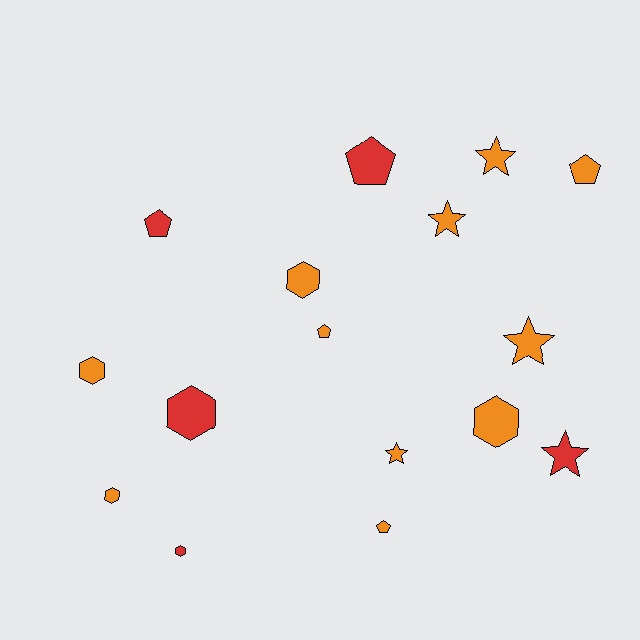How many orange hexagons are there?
There are 4 orange hexagons.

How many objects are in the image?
There are 16 objects.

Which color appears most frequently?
Orange, with 11 objects.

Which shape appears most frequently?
Hexagon, with 6 objects.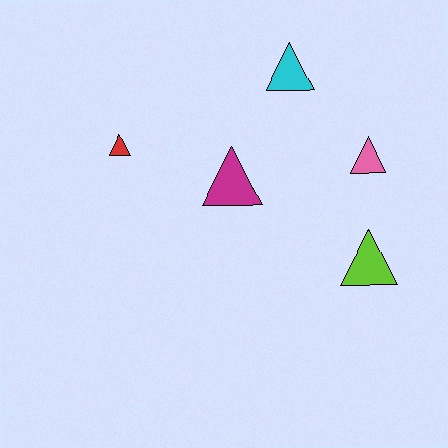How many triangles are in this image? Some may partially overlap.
There are 5 triangles.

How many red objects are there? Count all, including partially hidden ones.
There is 1 red object.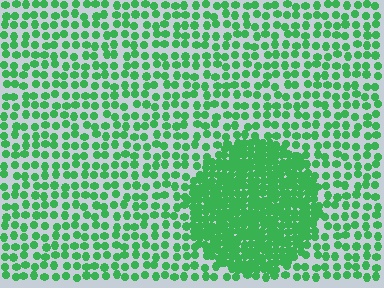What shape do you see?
I see a circle.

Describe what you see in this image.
The image contains small green elements arranged at two different densities. A circle-shaped region is visible where the elements are more densely packed than the surrounding area.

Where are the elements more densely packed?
The elements are more densely packed inside the circle boundary.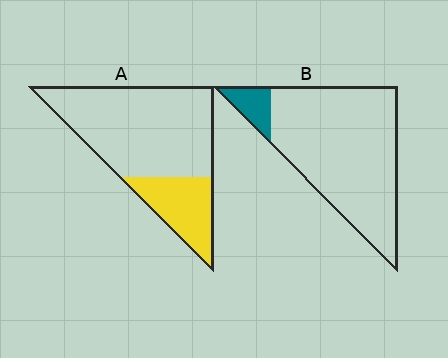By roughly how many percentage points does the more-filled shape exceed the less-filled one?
By roughly 15 percentage points (A over B).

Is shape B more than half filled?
No.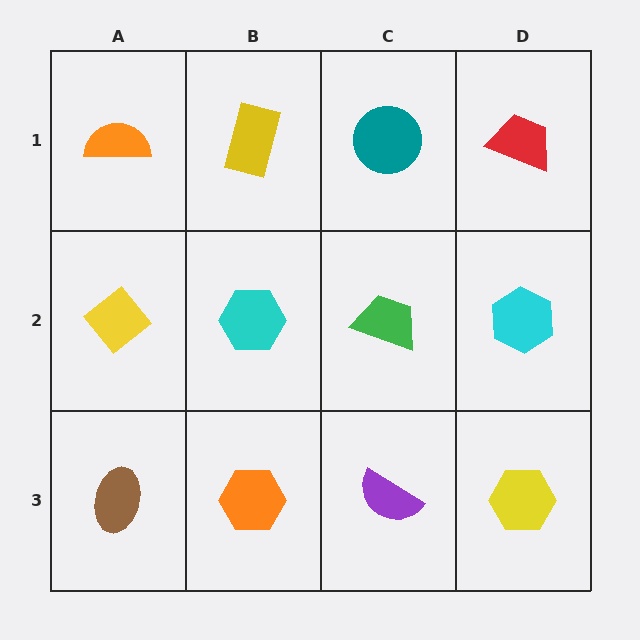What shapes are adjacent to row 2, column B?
A yellow rectangle (row 1, column B), an orange hexagon (row 3, column B), a yellow diamond (row 2, column A), a green trapezoid (row 2, column C).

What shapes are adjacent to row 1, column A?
A yellow diamond (row 2, column A), a yellow rectangle (row 1, column B).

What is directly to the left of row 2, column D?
A green trapezoid.